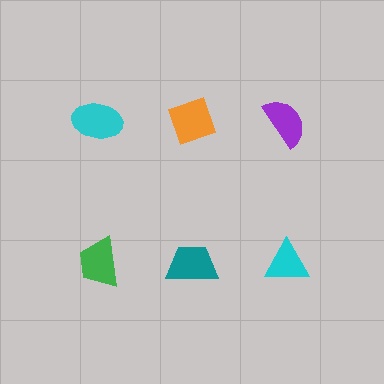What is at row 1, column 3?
A purple semicircle.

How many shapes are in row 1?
3 shapes.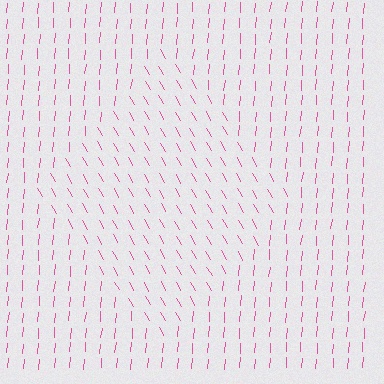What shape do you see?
I see a diamond.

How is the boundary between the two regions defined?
The boundary is defined purely by a change in line orientation (approximately 35 degrees difference). All lines are the same color and thickness.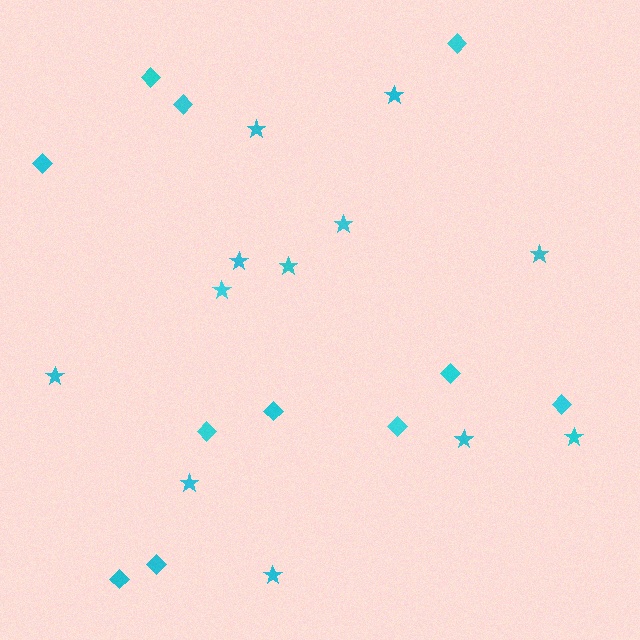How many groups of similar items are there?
There are 2 groups: one group of stars (12) and one group of diamonds (11).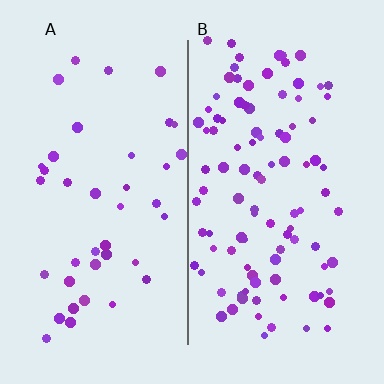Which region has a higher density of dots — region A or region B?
B (the right).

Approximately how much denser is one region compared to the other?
Approximately 2.5× — region B over region A.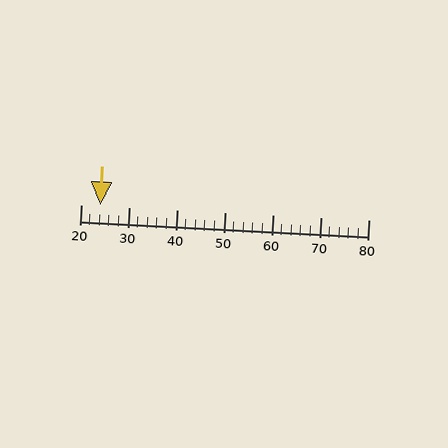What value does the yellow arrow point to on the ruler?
The yellow arrow points to approximately 24.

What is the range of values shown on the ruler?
The ruler shows values from 20 to 80.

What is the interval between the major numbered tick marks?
The major tick marks are spaced 10 units apart.